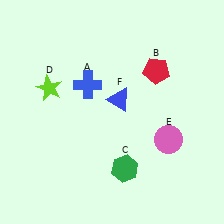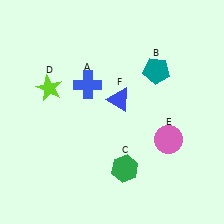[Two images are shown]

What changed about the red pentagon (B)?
In Image 1, B is red. In Image 2, it changed to teal.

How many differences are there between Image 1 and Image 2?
There is 1 difference between the two images.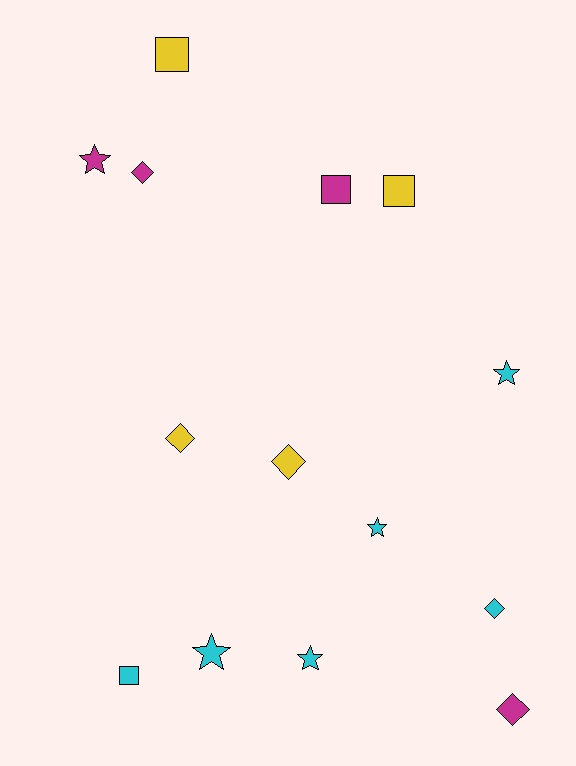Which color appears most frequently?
Cyan, with 6 objects.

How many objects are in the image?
There are 14 objects.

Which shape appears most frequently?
Star, with 5 objects.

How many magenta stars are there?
There is 1 magenta star.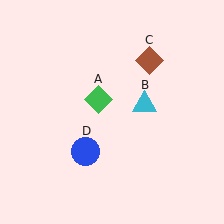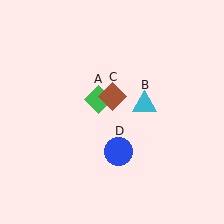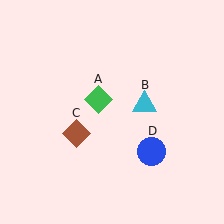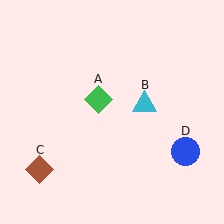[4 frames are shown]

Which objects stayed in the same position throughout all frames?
Green diamond (object A) and cyan triangle (object B) remained stationary.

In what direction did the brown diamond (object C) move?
The brown diamond (object C) moved down and to the left.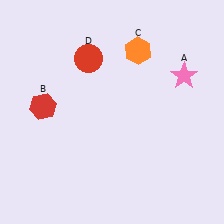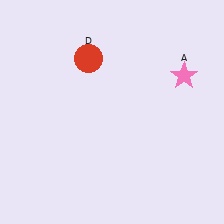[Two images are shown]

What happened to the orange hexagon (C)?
The orange hexagon (C) was removed in Image 2. It was in the top-right area of Image 1.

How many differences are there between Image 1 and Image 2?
There are 2 differences between the two images.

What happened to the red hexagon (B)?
The red hexagon (B) was removed in Image 2. It was in the top-left area of Image 1.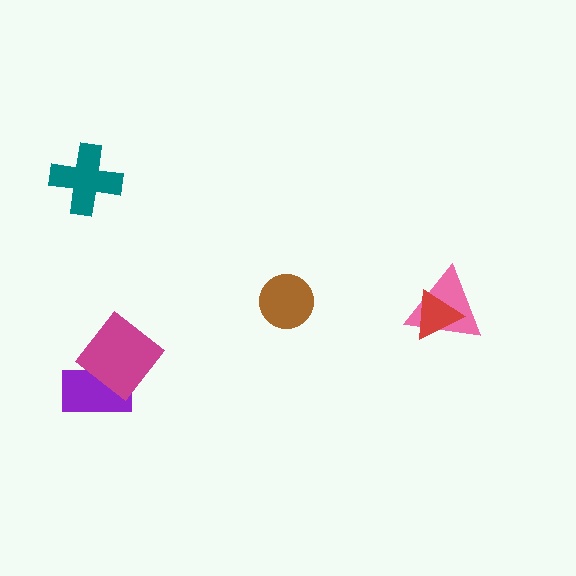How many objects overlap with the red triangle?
1 object overlaps with the red triangle.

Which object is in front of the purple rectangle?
The magenta diamond is in front of the purple rectangle.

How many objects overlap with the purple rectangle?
1 object overlaps with the purple rectangle.